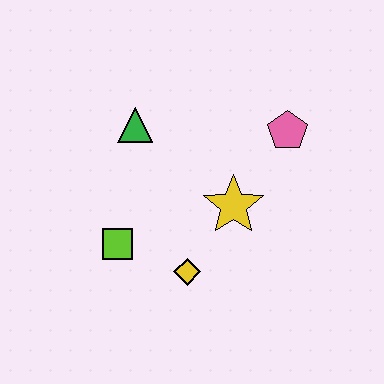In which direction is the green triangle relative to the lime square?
The green triangle is above the lime square.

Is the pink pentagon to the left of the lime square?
No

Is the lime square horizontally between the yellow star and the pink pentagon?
No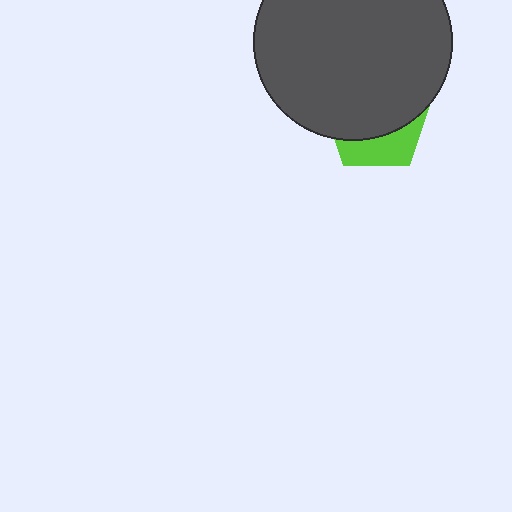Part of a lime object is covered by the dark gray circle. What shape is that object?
It is a pentagon.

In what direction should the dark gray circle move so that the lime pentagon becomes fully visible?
The dark gray circle should move up. That is the shortest direction to clear the overlap and leave the lime pentagon fully visible.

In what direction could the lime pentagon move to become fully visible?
The lime pentagon could move down. That would shift it out from behind the dark gray circle entirely.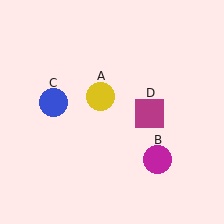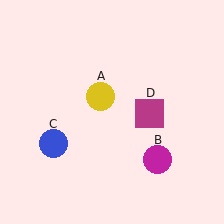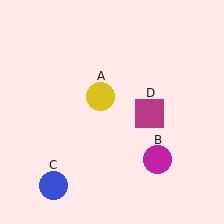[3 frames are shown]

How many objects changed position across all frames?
1 object changed position: blue circle (object C).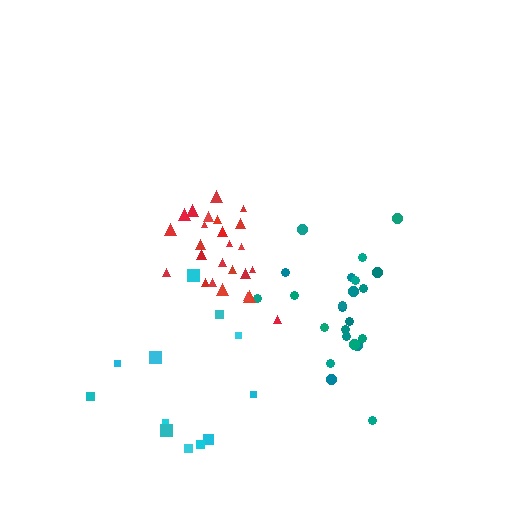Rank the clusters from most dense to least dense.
red, teal, cyan.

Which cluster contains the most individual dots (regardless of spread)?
Red (25).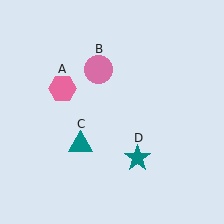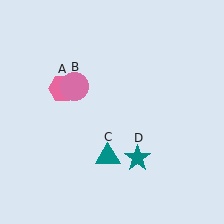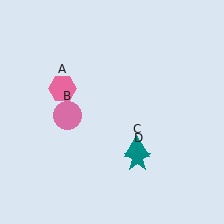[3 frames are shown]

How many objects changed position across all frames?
2 objects changed position: pink circle (object B), teal triangle (object C).